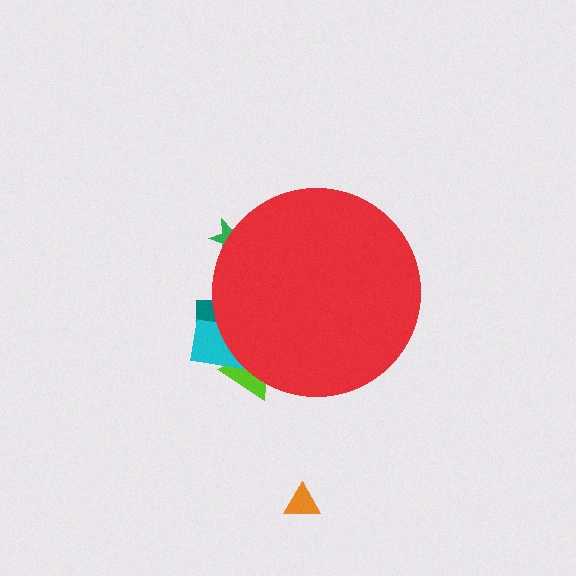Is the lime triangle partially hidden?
Yes, the lime triangle is partially hidden behind the red circle.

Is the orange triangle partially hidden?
No, the orange triangle is fully visible.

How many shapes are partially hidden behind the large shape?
4 shapes are partially hidden.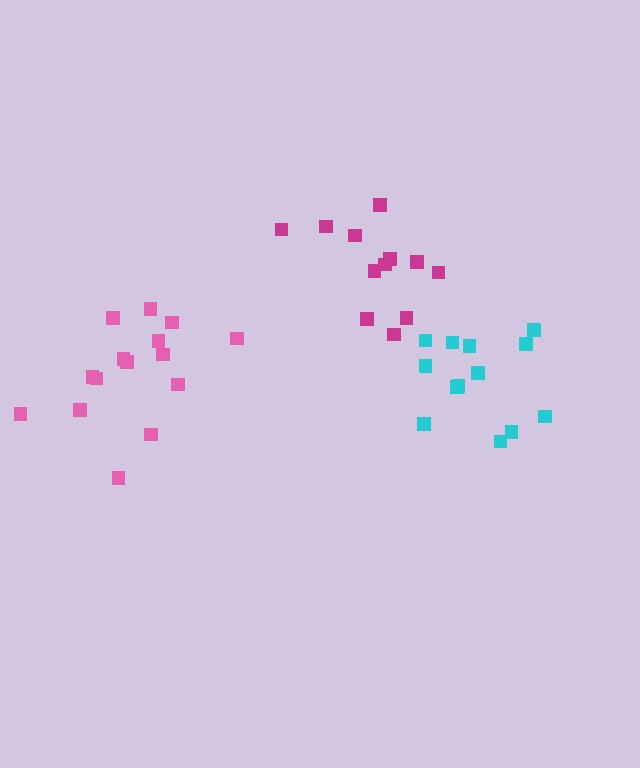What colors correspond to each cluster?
The clusters are colored: magenta, cyan, pink.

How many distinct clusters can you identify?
There are 3 distinct clusters.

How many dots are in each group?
Group 1: 12 dots, Group 2: 13 dots, Group 3: 15 dots (40 total).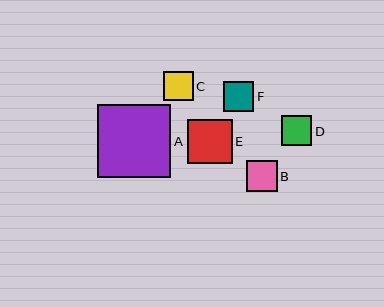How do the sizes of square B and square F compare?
Square B and square F are approximately the same size.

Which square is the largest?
Square A is the largest with a size of approximately 73 pixels.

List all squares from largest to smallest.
From largest to smallest: A, E, B, F, D, C.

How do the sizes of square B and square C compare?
Square B and square C are approximately the same size.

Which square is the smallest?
Square C is the smallest with a size of approximately 29 pixels.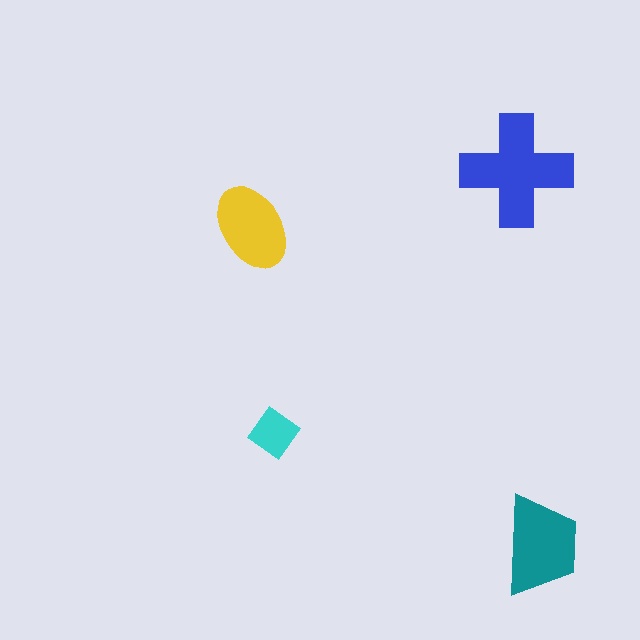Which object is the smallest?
The cyan diamond.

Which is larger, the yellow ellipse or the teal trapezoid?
The teal trapezoid.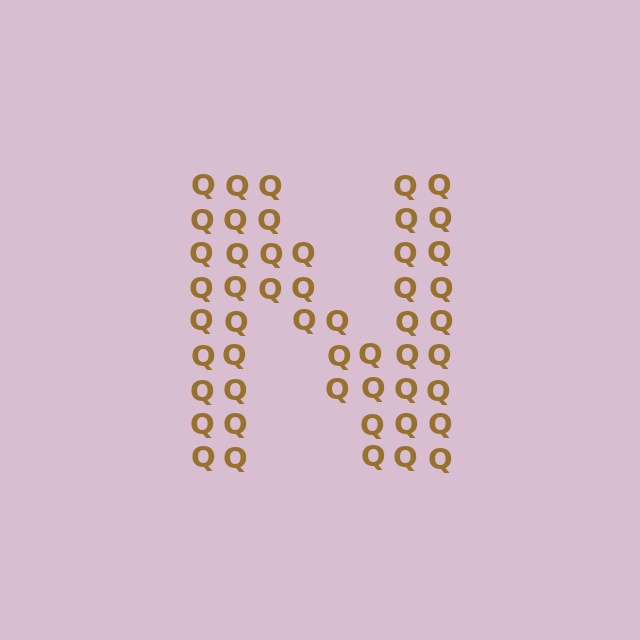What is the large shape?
The large shape is the letter N.